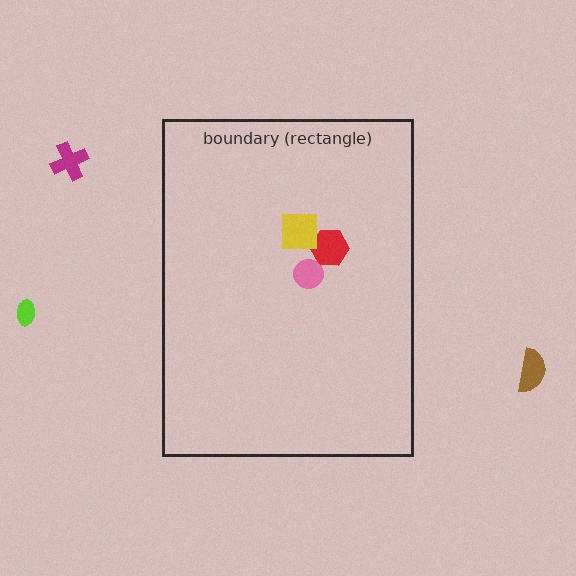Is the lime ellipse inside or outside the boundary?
Outside.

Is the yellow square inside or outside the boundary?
Inside.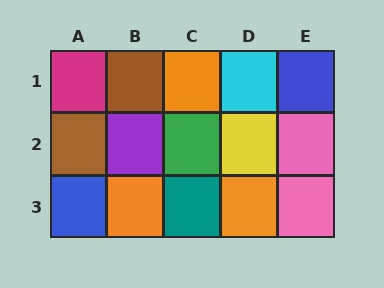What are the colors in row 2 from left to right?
Brown, purple, green, yellow, pink.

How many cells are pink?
2 cells are pink.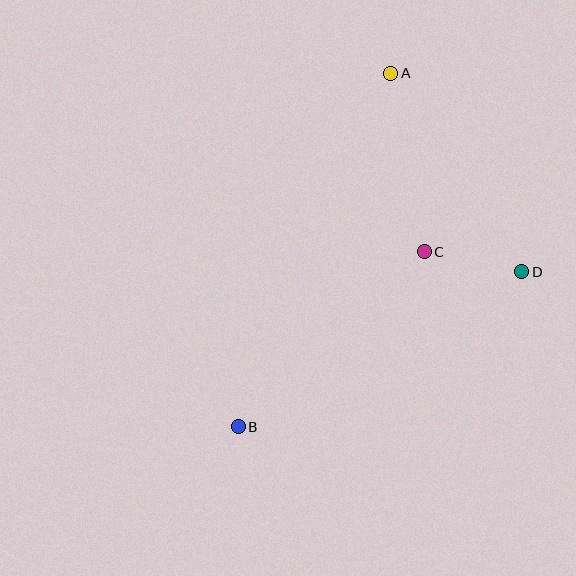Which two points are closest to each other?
Points C and D are closest to each other.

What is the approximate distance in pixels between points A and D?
The distance between A and D is approximately 238 pixels.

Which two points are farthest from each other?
Points A and B are farthest from each other.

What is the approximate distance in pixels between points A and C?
The distance between A and C is approximately 181 pixels.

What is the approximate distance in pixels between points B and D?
The distance between B and D is approximately 323 pixels.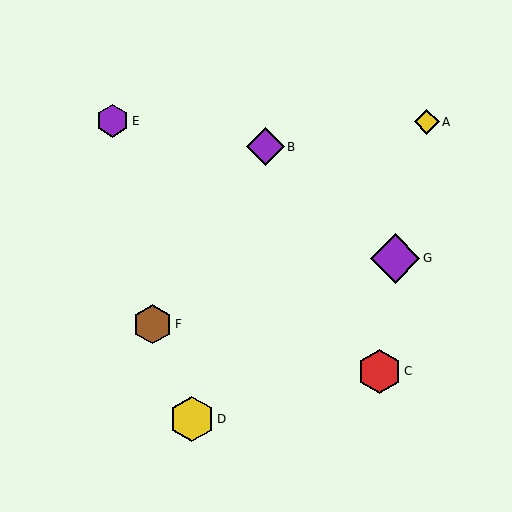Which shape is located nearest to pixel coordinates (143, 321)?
The brown hexagon (labeled F) at (153, 324) is nearest to that location.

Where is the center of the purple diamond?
The center of the purple diamond is at (395, 258).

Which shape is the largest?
The purple diamond (labeled G) is the largest.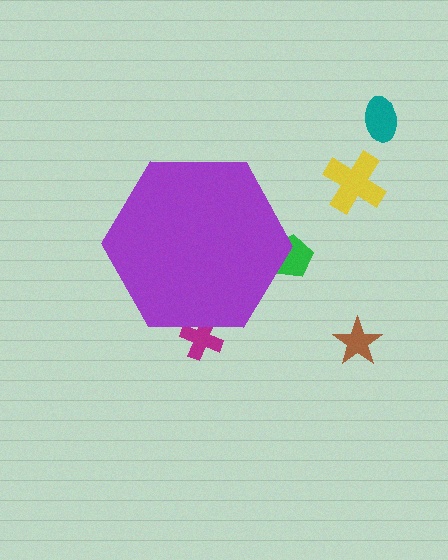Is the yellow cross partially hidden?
No, the yellow cross is fully visible.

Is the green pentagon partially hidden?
Yes, the green pentagon is partially hidden behind the purple hexagon.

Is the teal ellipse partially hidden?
No, the teal ellipse is fully visible.